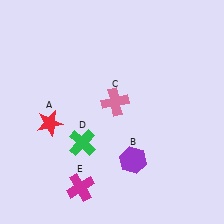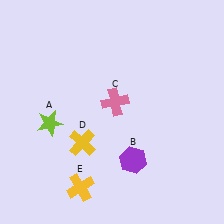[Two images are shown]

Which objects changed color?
A changed from red to lime. D changed from green to yellow. E changed from magenta to yellow.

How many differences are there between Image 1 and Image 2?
There are 3 differences between the two images.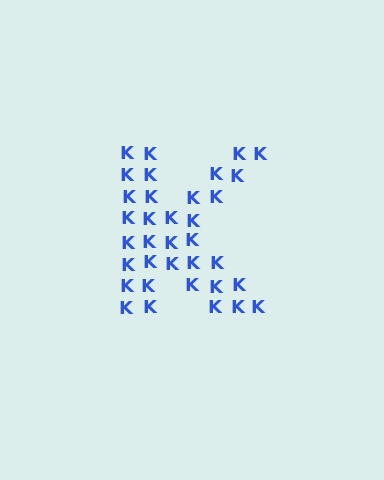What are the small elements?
The small elements are letter K's.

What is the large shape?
The large shape is the letter K.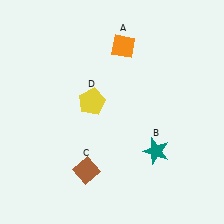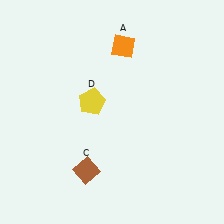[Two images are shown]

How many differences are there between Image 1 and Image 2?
There is 1 difference between the two images.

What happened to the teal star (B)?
The teal star (B) was removed in Image 2. It was in the bottom-right area of Image 1.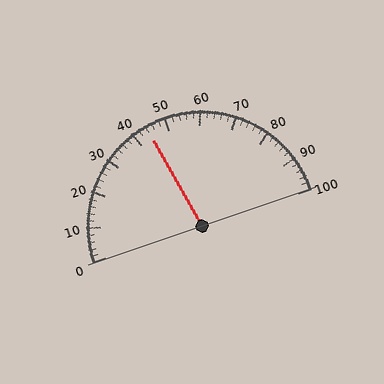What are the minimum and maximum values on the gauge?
The gauge ranges from 0 to 100.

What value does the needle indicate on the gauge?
The needle indicates approximately 44.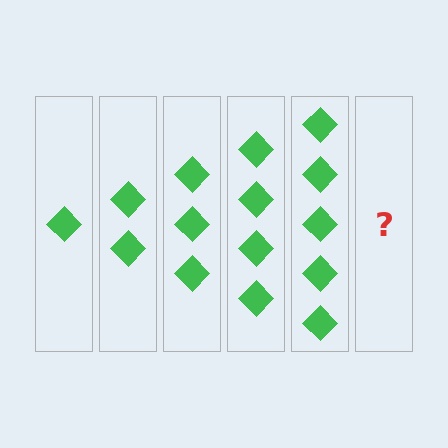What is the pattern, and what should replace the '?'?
The pattern is that each step adds one more diamond. The '?' should be 6 diamonds.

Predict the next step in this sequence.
The next step is 6 diamonds.